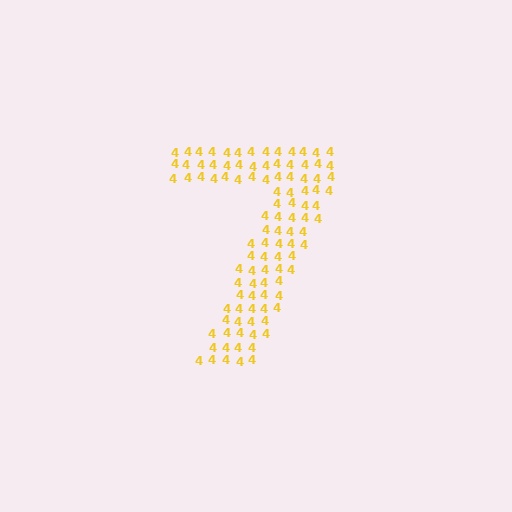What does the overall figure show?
The overall figure shows the digit 7.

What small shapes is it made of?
It is made of small digit 4's.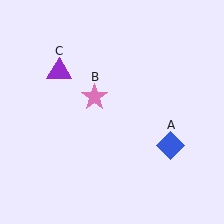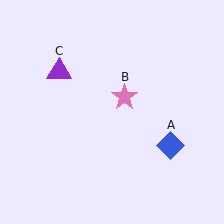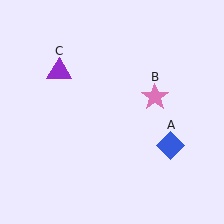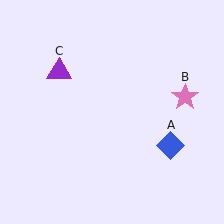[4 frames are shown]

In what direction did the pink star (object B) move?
The pink star (object B) moved right.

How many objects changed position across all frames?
1 object changed position: pink star (object B).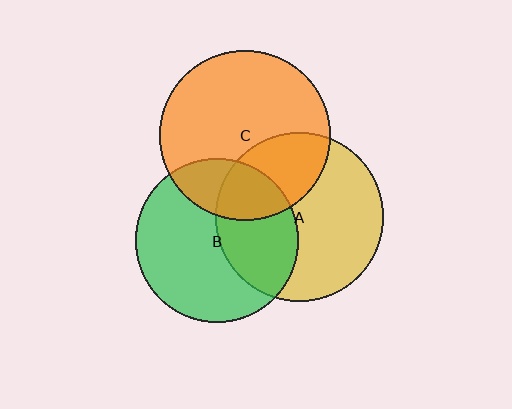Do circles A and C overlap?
Yes.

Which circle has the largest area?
Circle C (orange).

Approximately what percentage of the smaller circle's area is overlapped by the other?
Approximately 30%.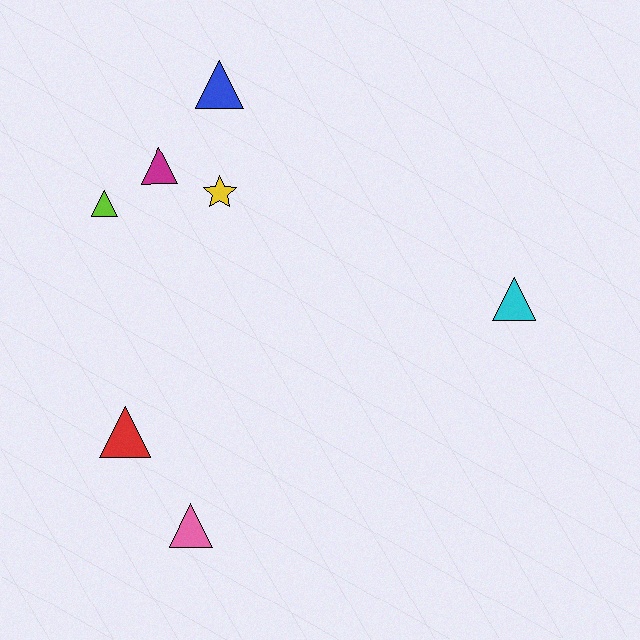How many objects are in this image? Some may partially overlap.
There are 7 objects.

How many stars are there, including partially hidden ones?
There is 1 star.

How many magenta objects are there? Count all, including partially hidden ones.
There is 1 magenta object.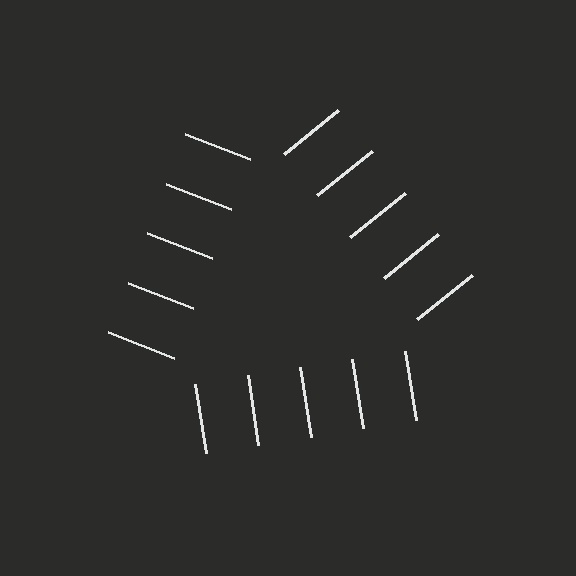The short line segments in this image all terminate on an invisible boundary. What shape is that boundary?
An illusory triangle — the line segments terminate on its edges but no continuous stroke is drawn.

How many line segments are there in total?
15 — 5 along each of the 3 edges.